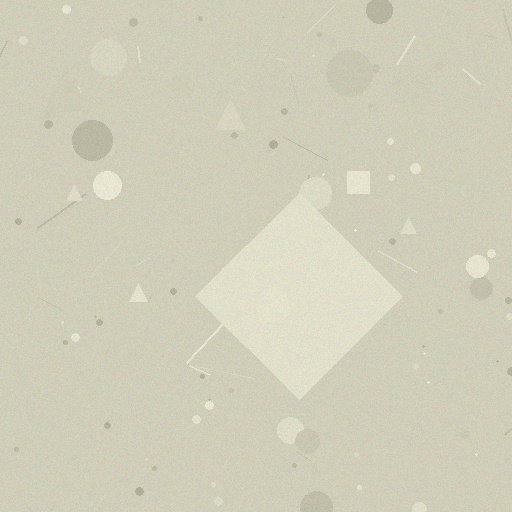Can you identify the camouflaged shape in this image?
The camouflaged shape is a diamond.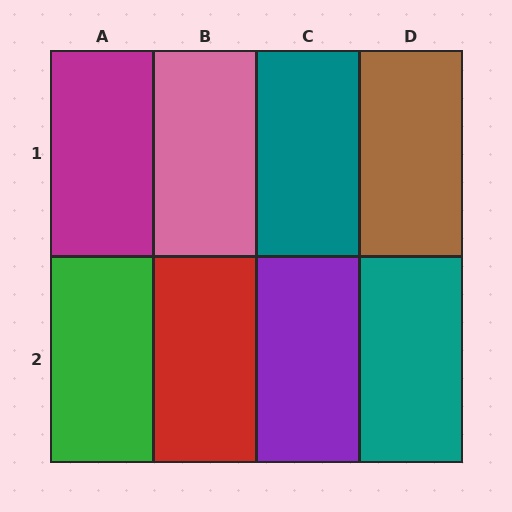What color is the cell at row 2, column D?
Teal.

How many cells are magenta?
1 cell is magenta.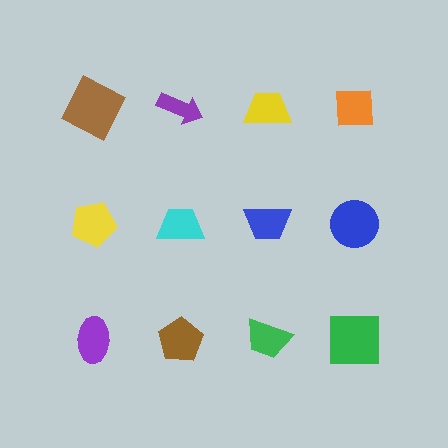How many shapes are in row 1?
4 shapes.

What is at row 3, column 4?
A green square.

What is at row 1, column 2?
A purple arrow.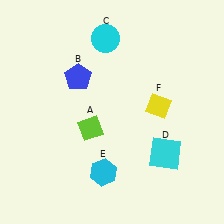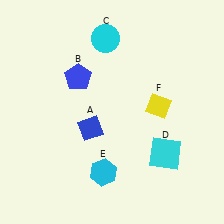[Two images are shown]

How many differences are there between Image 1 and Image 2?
There is 1 difference between the two images.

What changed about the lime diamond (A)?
In Image 1, A is lime. In Image 2, it changed to blue.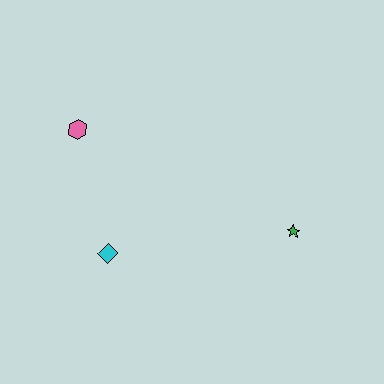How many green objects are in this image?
There is 1 green object.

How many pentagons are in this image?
There are no pentagons.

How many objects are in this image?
There are 3 objects.